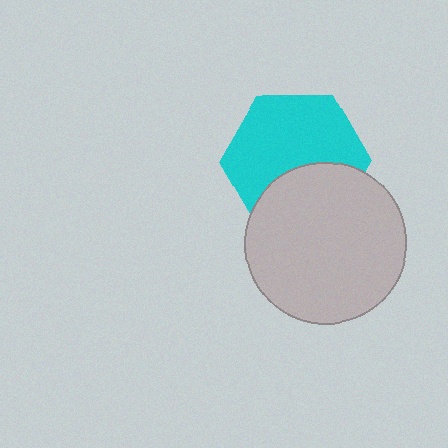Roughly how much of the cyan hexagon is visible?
About half of it is visible (roughly 64%).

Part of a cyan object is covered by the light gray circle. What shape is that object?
It is a hexagon.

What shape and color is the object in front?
The object in front is a light gray circle.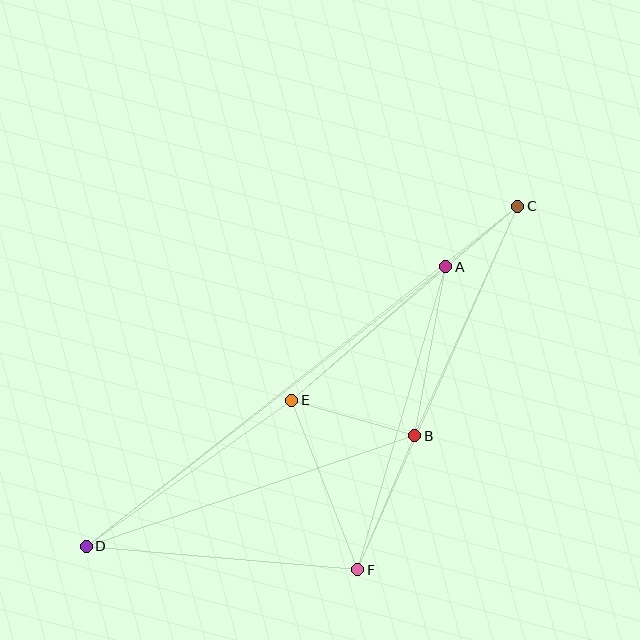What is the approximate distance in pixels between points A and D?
The distance between A and D is approximately 455 pixels.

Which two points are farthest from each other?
Points C and D are farthest from each other.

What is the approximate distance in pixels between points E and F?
The distance between E and F is approximately 182 pixels.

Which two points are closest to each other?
Points A and C are closest to each other.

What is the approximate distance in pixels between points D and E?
The distance between D and E is approximately 253 pixels.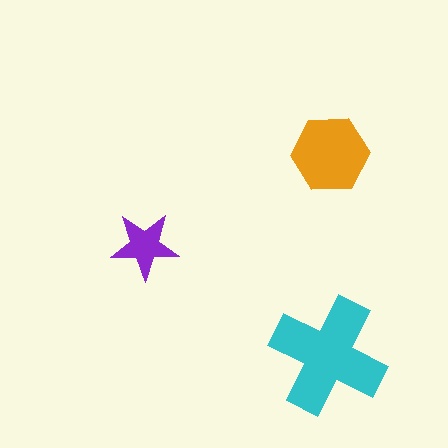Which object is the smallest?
The purple star.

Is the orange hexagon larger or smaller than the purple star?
Larger.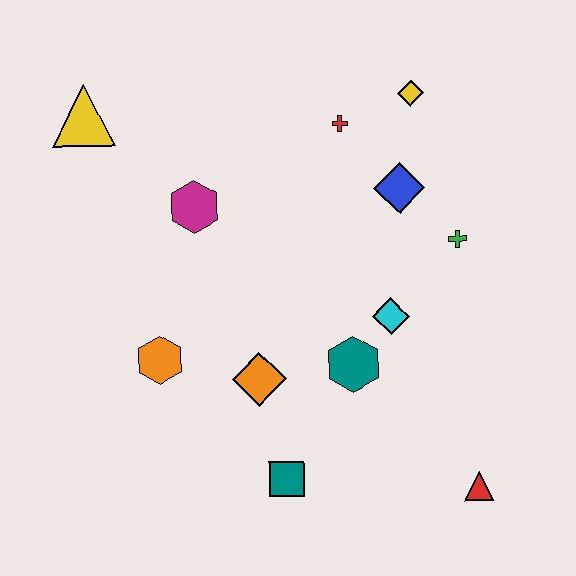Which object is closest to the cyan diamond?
The teal hexagon is closest to the cyan diamond.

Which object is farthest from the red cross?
The red triangle is farthest from the red cross.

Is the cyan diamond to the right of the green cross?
No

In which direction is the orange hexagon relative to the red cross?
The orange hexagon is below the red cross.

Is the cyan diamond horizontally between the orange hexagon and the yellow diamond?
Yes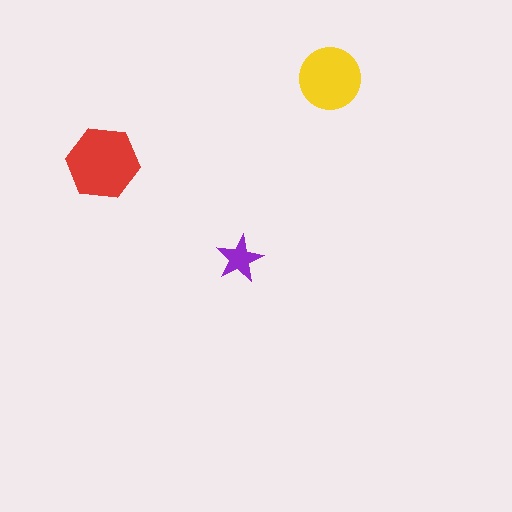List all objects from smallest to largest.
The purple star, the yellow circle, the red hexagon.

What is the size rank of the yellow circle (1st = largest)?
2nd.